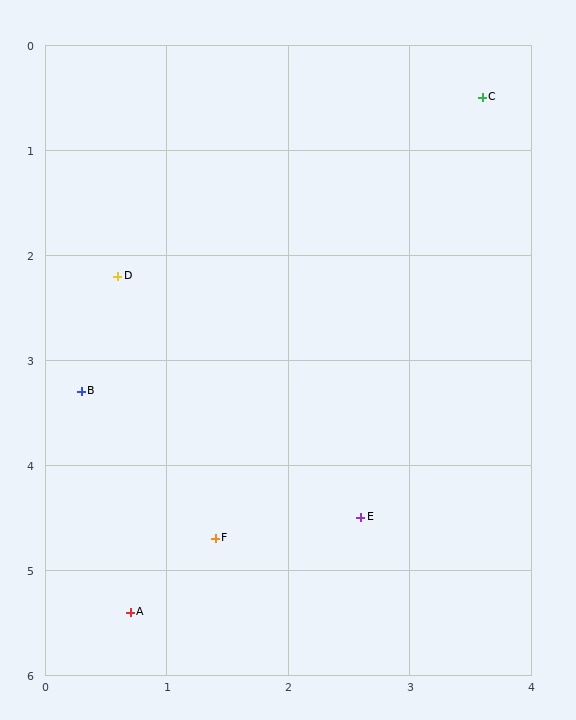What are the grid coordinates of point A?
Point A is at approximately (0.7, 5.4).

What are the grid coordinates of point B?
Point B is at approximately (0.3, 3.3).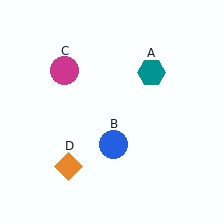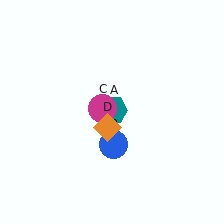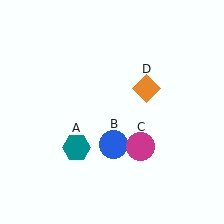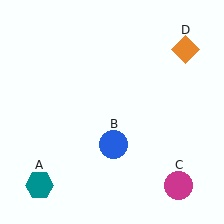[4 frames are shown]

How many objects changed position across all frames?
3 objects changed position: teal hexagon (object A), magenta circle (object C), orange diamond (object D).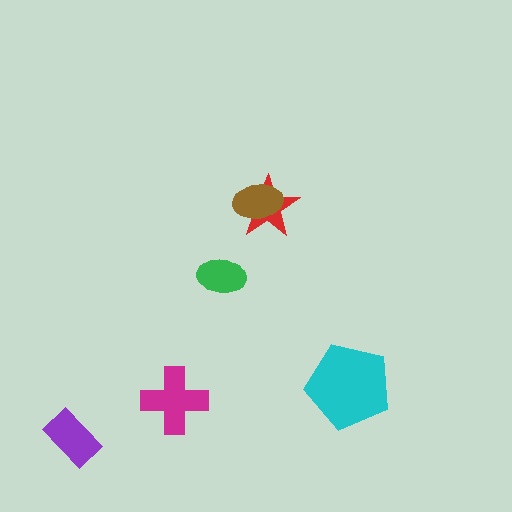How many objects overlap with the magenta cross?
0 objects overlap with the magenta cross.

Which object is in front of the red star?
The brown ellipse is in front of the red star.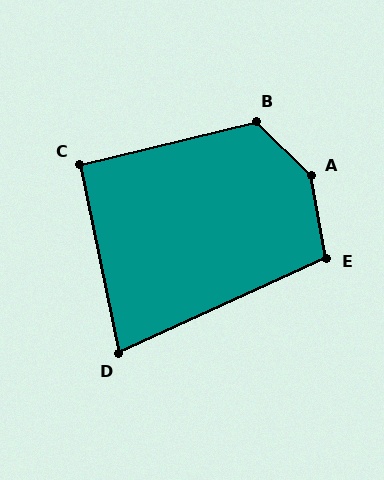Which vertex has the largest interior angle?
A, at approximately 145 degrees.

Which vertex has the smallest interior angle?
D, at approximately 77 degrees.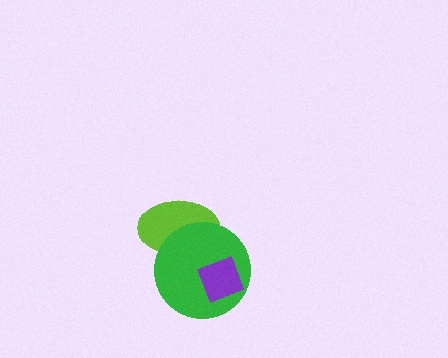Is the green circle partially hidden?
Yes, it is partially covered by another shape.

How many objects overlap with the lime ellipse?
1 object overlaps with the lime ellipse.